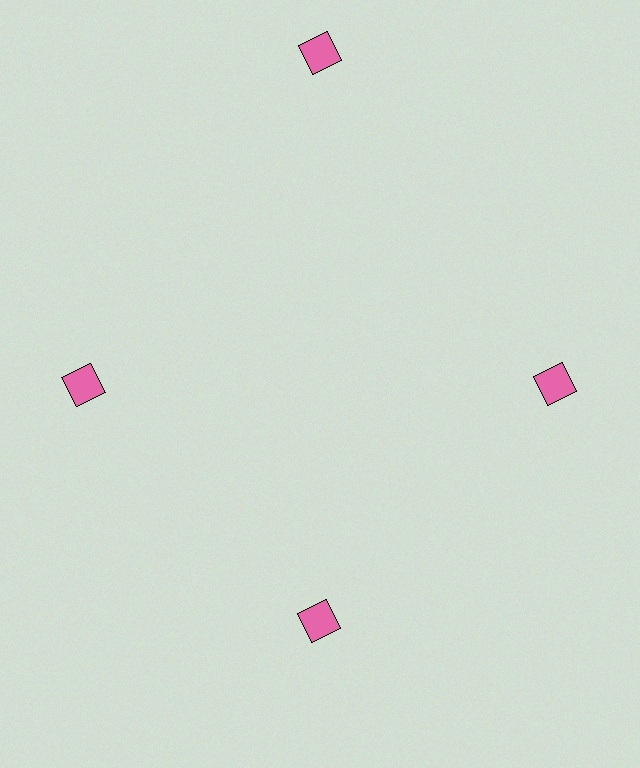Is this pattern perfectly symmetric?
No. The 4 pink diamonds are arranged in a ring, but one element near the 12 o'clock position is pushed outward from the center, breaking the 4-fold rotational symmetry.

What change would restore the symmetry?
The symmetry would be restored by moving it inward, back onto the ring so that all 4 diamonds sit at equal angles and equal distance from the center.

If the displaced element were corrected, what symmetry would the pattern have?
It would have 4-fold rotational symmetry — the pattern would map onto itself every 90 degrees.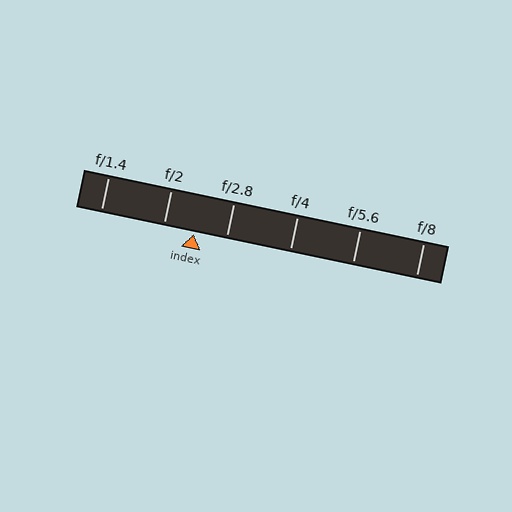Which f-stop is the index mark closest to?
The index mark is closest to f/2.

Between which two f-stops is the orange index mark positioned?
The index mark is between f/2 and f/2.8.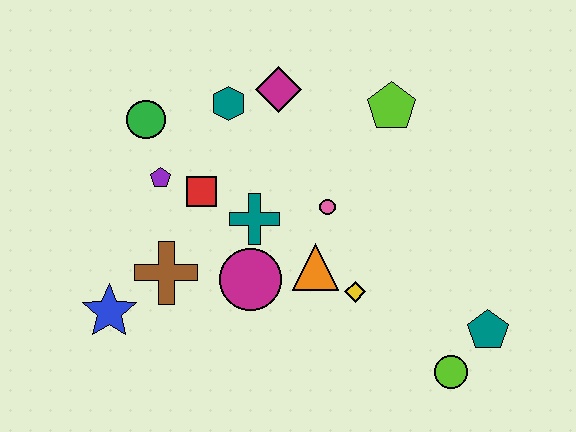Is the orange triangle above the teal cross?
No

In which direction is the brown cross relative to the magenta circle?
The brown cross is to the left of the magenta circle.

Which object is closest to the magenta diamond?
The teal hexagon is closest to the magenta diamond.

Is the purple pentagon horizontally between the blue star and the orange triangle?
Yes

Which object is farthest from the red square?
The teal pentagon is farthest from the red square.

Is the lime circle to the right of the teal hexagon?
Yes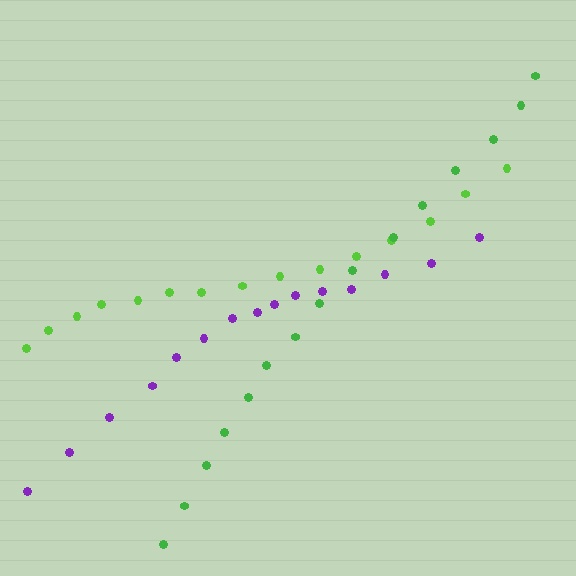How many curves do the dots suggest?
There are 3 distinct paths.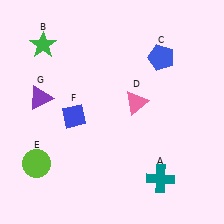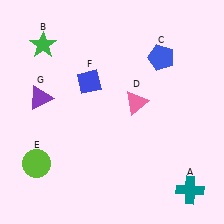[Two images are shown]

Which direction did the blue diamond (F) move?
The blue diamond (F) moved up.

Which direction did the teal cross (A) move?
The teal cross (A) moved right.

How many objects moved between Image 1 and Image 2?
2 objects moved between the two images.